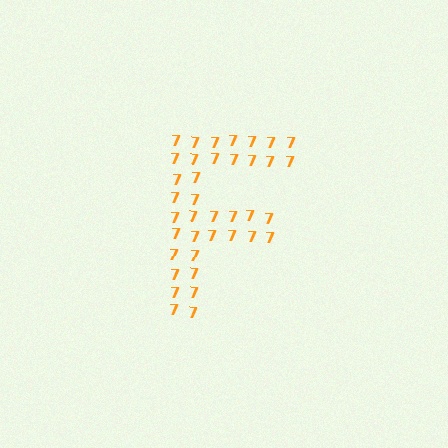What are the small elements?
The small elements are digit 7's.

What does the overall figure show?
The overall figure shows the letter F.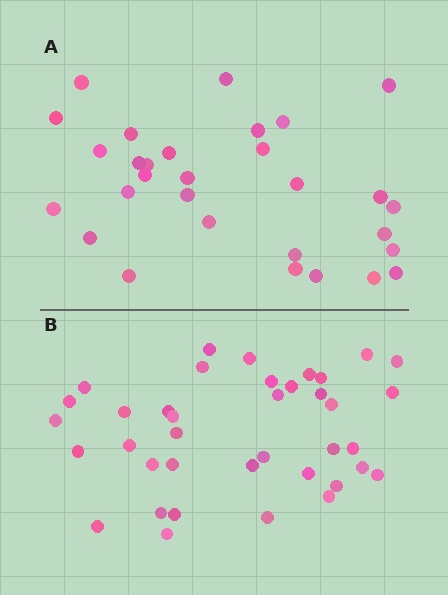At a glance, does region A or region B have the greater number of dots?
Region B (the bottom region) has more dots.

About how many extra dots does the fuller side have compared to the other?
Region B has roughly 8 or so more dots than region A.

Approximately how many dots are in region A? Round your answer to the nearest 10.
About 30 dots.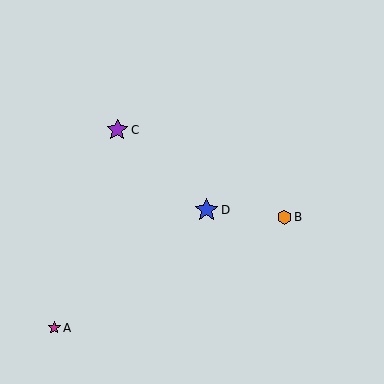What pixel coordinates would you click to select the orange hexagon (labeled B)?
Click at (284, 217) to select the orange hexagon B.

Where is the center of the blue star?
The center of the blue star is at (206, 210).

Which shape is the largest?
The blue star (labeled D) is the largest.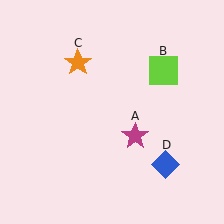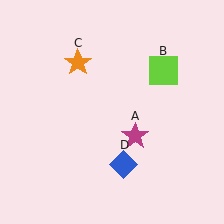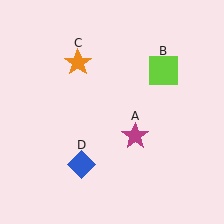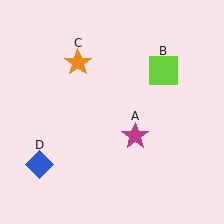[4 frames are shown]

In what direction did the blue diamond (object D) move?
The blue diamond (object D) moved left.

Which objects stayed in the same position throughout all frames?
Magenta star (object A) and lime square (object B) and orange star (object C) remained stationary.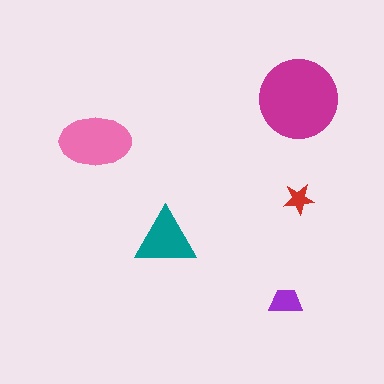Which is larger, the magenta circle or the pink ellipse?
The magenta circle.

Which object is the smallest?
The red star.